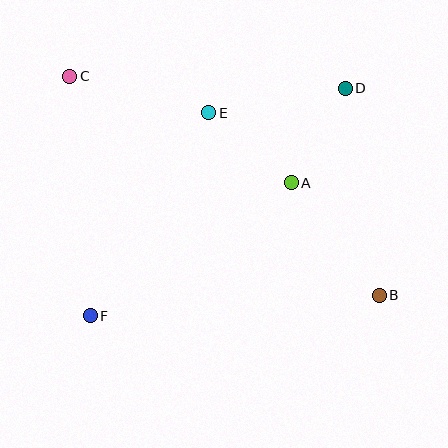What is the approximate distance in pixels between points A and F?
The distance between A and F is approximately 241 pixels.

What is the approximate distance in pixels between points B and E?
The distance between B and E is approximately 250 pixels.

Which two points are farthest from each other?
Points B and C are farthest from each other.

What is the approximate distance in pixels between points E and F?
The distance between E and F is approximately 235 pixels.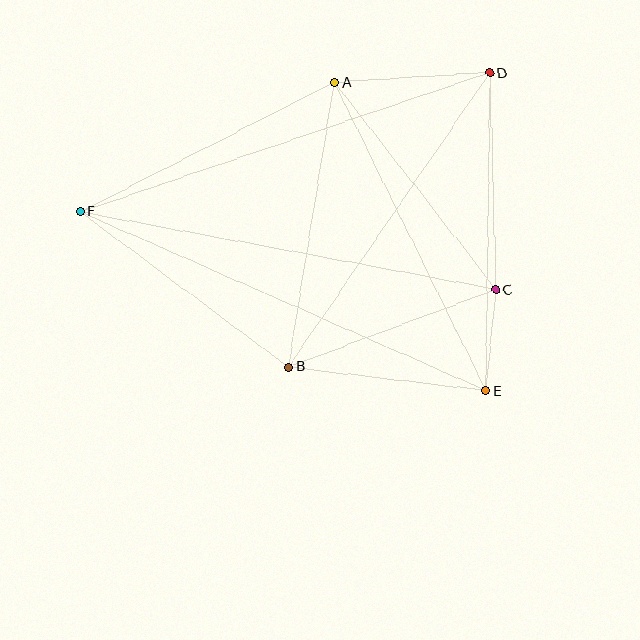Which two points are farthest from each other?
Points E and F are farthest from each other.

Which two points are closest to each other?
Points C and E are closest to each other.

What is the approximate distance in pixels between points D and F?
The distance between D and F is approximately 433 pixels.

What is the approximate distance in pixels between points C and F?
The distance between C and F is approximately 423 pixels.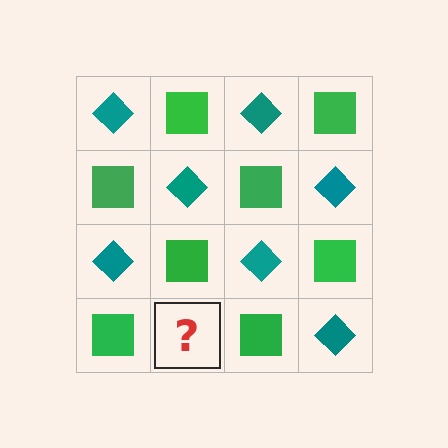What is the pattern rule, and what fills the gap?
The rule is that it alternates teal diamond and green square in a checkerboard pattern. The gap should be filled with a teal diamond.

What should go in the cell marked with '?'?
The missing cell should contain a teal diamond.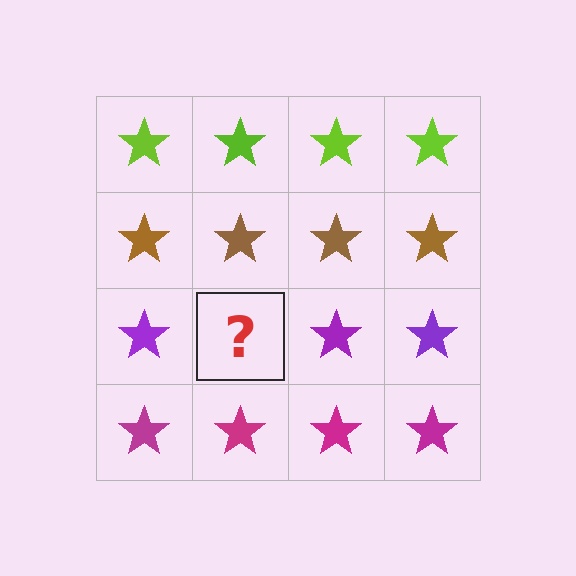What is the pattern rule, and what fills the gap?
The rule is that each row has a consistent color. The gap should be filled with a purple star.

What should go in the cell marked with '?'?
The missing cell should contain a purple star.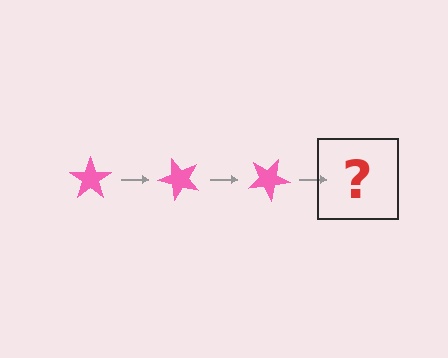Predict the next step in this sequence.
The next step is a pink star rotated 150 degrees.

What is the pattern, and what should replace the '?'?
The pattern is that the star rotates 50 degrees each step. The '?' should be a pink star rotated 150 degrees.